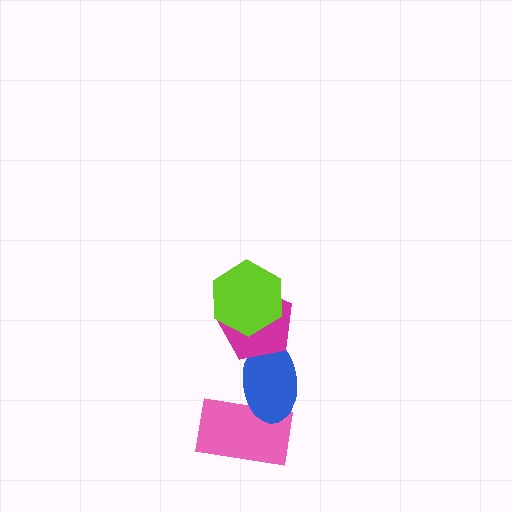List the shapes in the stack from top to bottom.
From top to bottom: the lime hexagon, the magenta pentagon, the blue ellipse, the pink rectangle.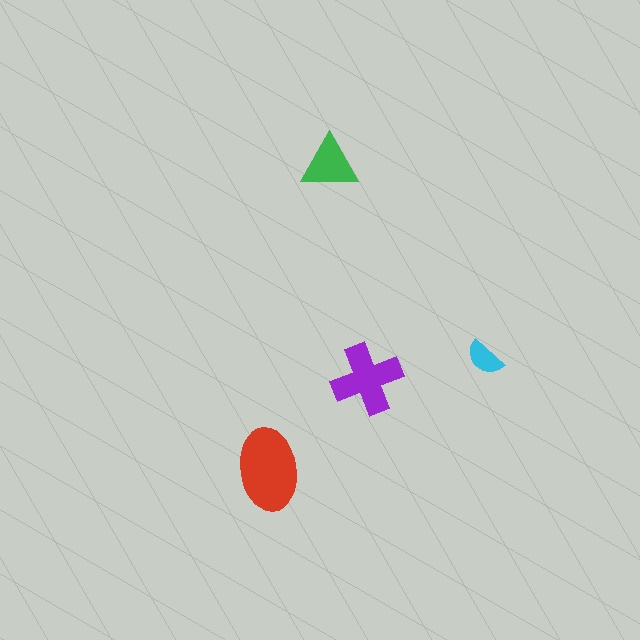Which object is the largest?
The red ellipse.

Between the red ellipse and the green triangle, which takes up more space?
The red ellipse.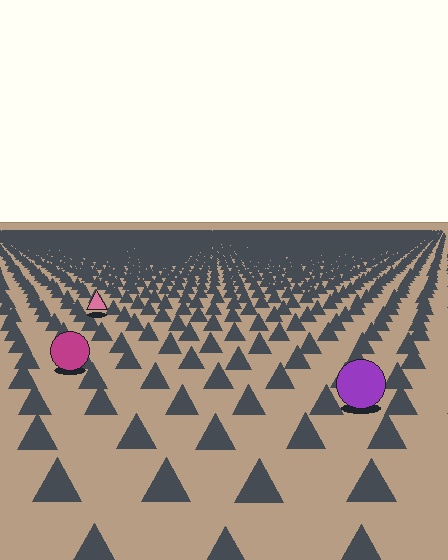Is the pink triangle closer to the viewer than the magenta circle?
No. The magenta circle is closer — you can tell from the texture gradient: the ground texture is coarser near it.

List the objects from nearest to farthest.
From nearest to farthest: the purple circle, the magenta circle, the pink triangle.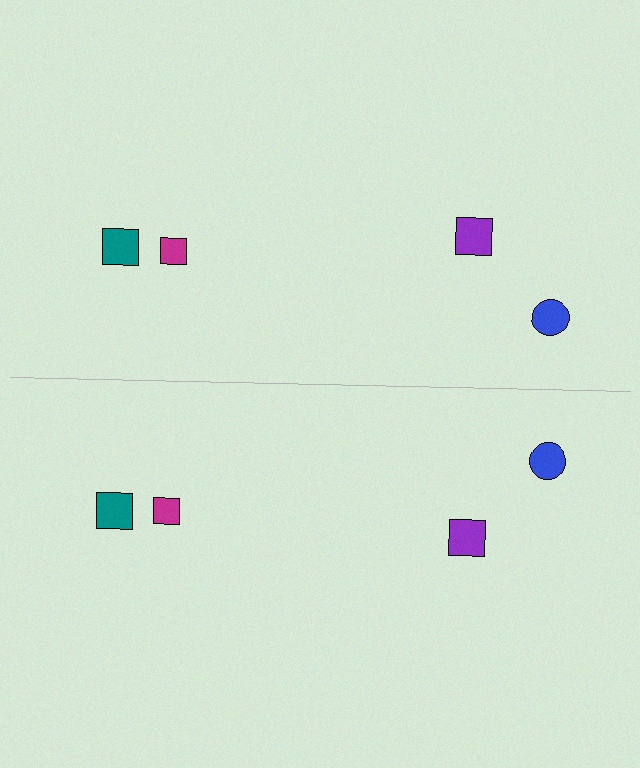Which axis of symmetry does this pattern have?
The pattern has a horizontal axis of symmetry running through the center of the image.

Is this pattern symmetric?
Yes, this pattern has bilateral (reflection) symmetry.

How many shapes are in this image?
There are 8 shapes in this image.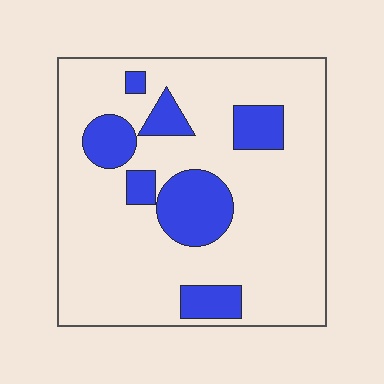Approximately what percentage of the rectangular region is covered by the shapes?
Approximately 20%.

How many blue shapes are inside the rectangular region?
7.